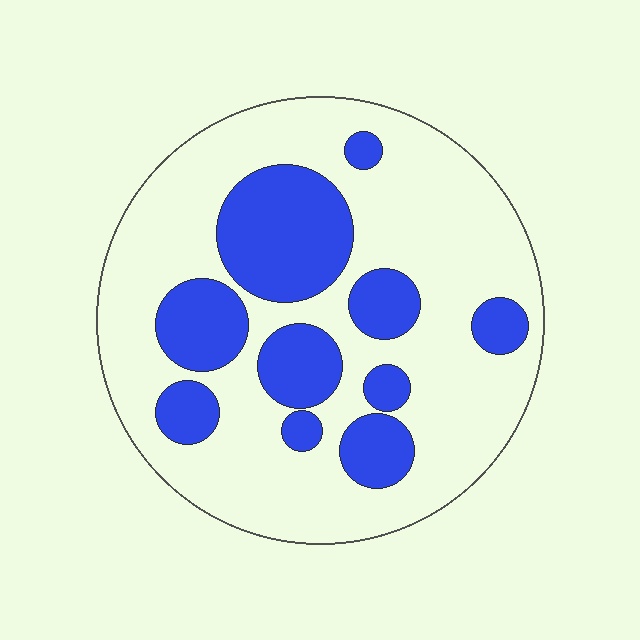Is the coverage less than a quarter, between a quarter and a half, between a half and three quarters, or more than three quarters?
Between a quarter and a half.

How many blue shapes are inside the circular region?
10.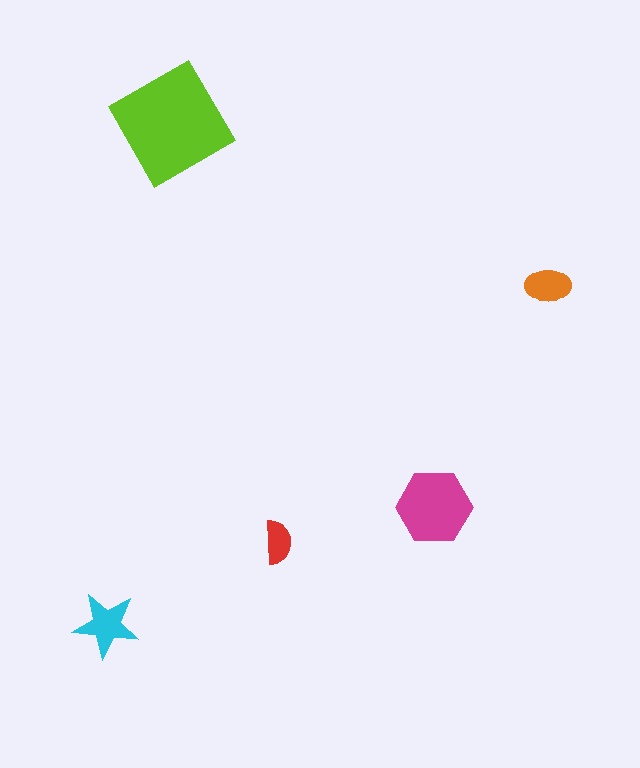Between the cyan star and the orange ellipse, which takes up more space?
The cyan star.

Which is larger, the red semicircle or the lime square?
The lime square.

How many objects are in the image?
There are 5 objects in the image.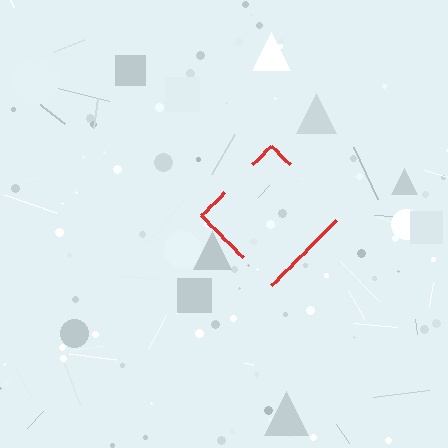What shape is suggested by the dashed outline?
The dashed outline suggests a diamond.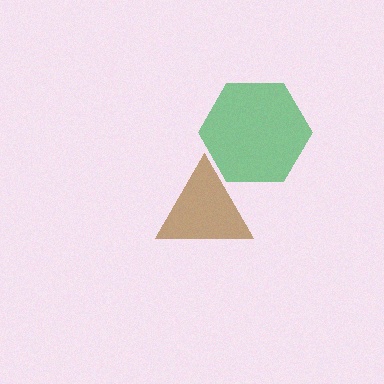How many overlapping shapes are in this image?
There are 2 overlapping shapes in the image.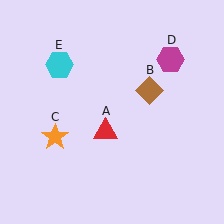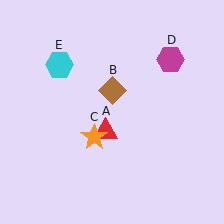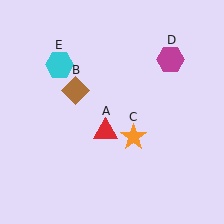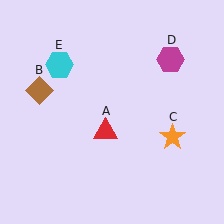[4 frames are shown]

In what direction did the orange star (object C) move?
The orange star (object C) moved right.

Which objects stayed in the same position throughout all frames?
Red triangle (object A) and magenta hexagon (object D) and cyan hexagon (object E) remained stationary.